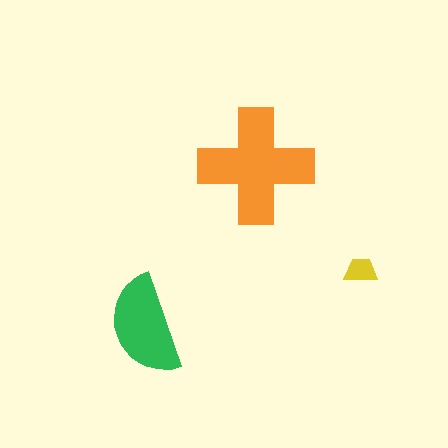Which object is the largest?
The orange cross.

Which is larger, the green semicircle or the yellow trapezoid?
The green semicircle.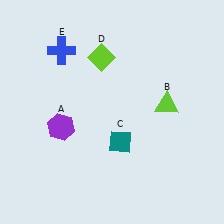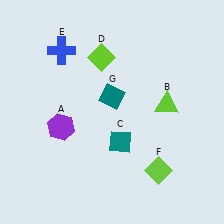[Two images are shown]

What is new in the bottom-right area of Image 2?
A lime diamond (F) was added in the bottom-right area of Image 2.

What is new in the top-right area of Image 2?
A teal diamond (G) was added in the top-right area of Image 2.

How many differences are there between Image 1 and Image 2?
There are 2 differences between the two images.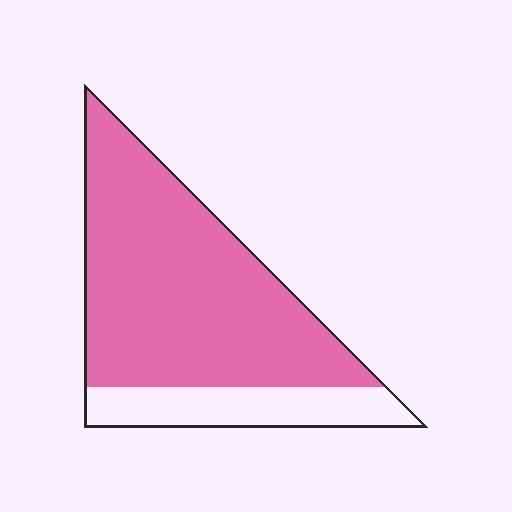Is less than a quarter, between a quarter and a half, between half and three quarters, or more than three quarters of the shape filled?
More than three quarters.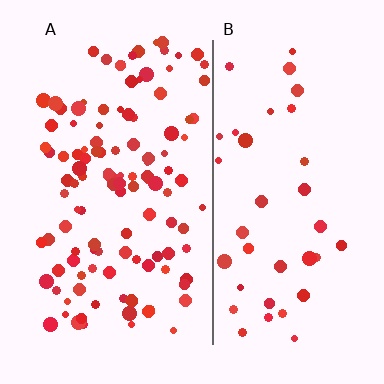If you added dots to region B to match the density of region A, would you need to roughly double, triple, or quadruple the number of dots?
Approximately triple.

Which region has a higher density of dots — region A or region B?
A (the left).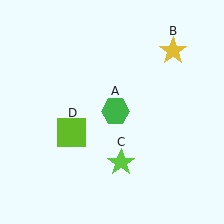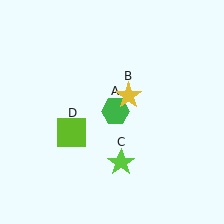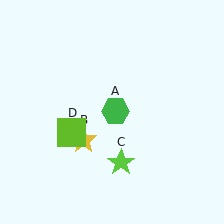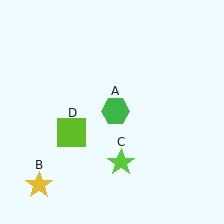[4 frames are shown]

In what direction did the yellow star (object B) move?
The yellow star (object B) moved down and to the left.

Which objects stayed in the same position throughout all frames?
Green hexagon (object A) and lime star (object C) and lime square (object D) remained stationary.